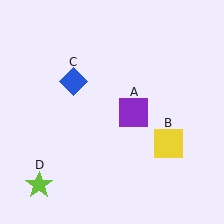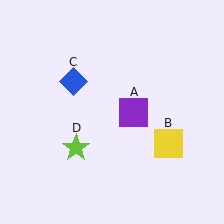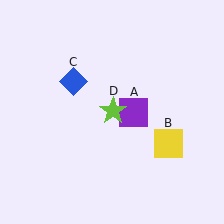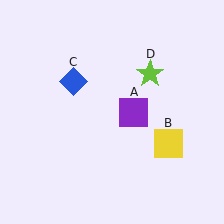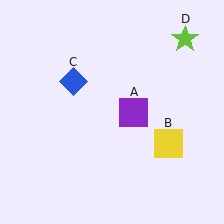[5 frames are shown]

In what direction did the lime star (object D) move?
The lime star (object D) moved up and to the right.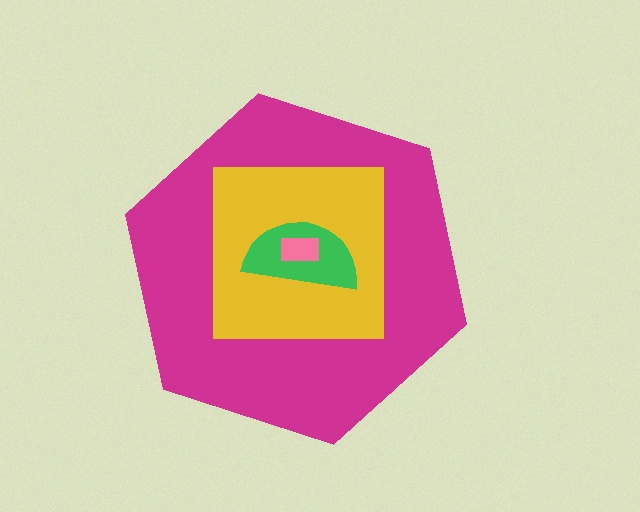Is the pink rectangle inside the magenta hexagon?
Yes.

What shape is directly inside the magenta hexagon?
The yellow square.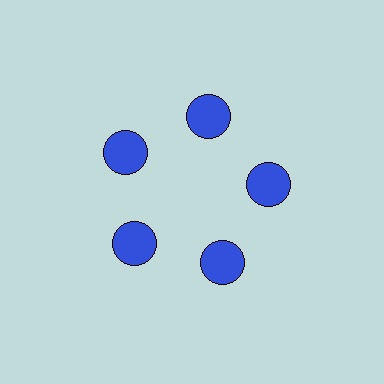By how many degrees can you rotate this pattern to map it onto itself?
The pattern maps onto itself every 72 degrees of rotation.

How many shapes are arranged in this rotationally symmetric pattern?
There are 5 shapes, arranged in 5 groups of 1.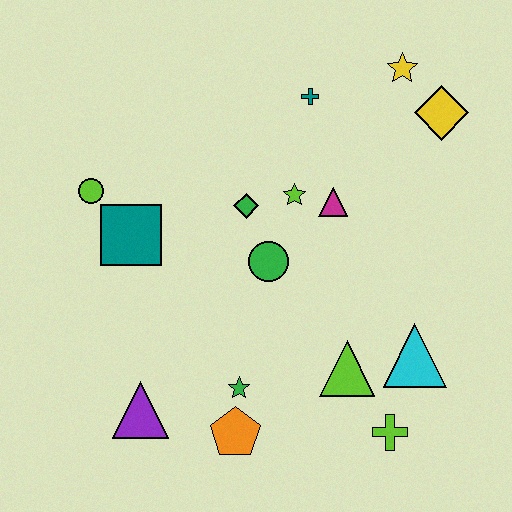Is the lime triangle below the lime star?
Yes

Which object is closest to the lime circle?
The teal square is closest to the lime circle.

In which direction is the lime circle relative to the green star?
The lime circle is above the green star.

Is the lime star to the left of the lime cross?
Yes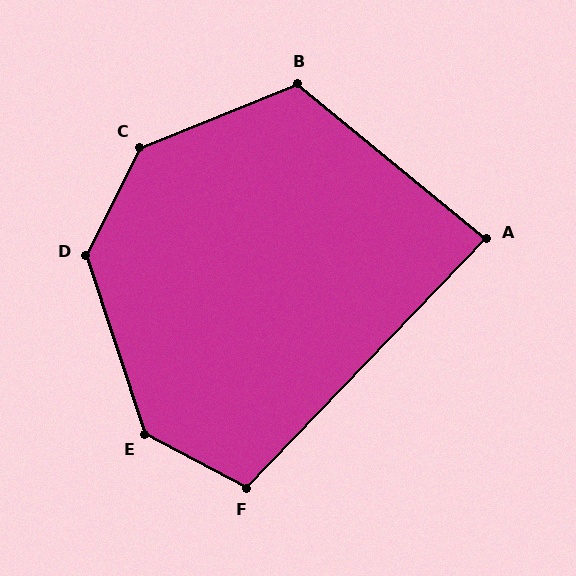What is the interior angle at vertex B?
Approximately 119 degrees (obtuse).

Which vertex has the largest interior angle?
C, at approximately 138 degrees.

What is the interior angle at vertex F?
Approximately 106 degrees (obtuse).